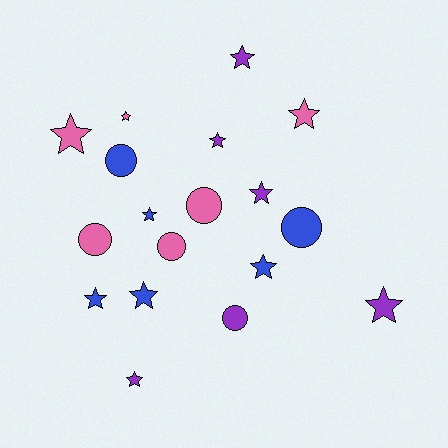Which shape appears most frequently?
Star, with 12 objects.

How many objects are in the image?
There are 18 objects.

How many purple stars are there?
There are 5 purple stars.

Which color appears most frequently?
Blue, with 6 objects.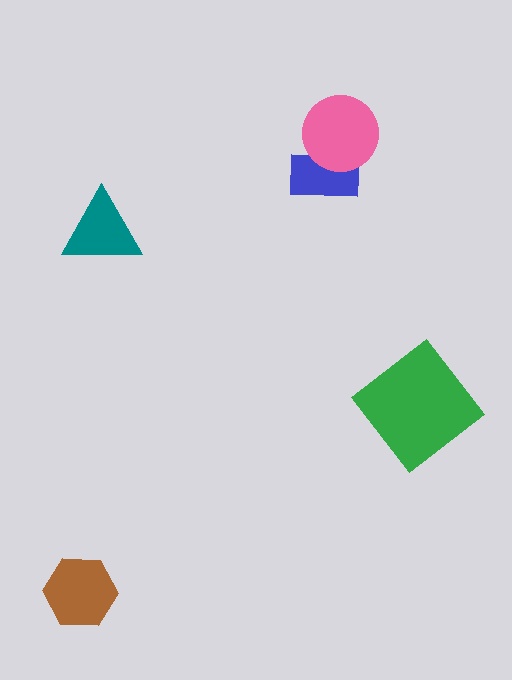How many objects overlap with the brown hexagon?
0 objects overlap with the brown hexagon.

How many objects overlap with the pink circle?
1 object overlaps with the pink circle.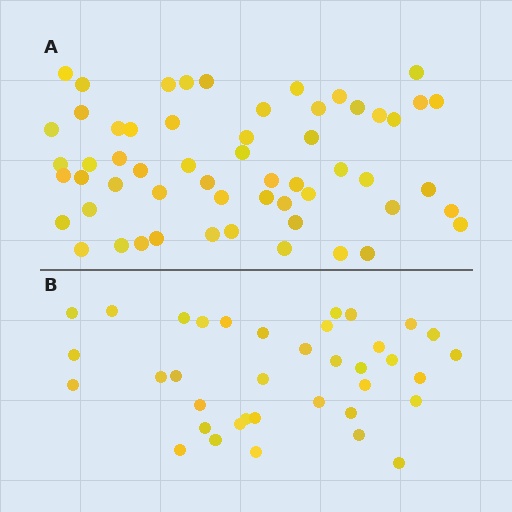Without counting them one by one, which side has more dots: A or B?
Region A (the top region) has more dots.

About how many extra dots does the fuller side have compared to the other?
Region A has approximately 20 more dots than region B.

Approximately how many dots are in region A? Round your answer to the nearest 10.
About 60 dots. (The exact count is 57, which rounds to 60.)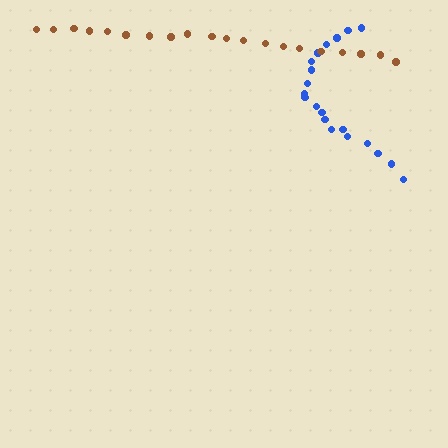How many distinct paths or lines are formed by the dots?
There are 2 distinct paths.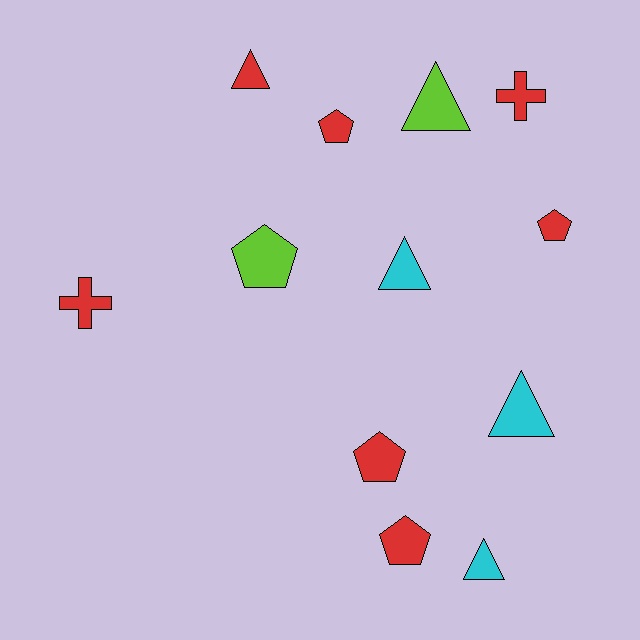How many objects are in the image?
There are 12 objects.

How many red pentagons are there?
There are 4 red pentagons.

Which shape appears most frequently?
Triangle, with 5 objects.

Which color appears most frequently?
Red, with 7 objects.